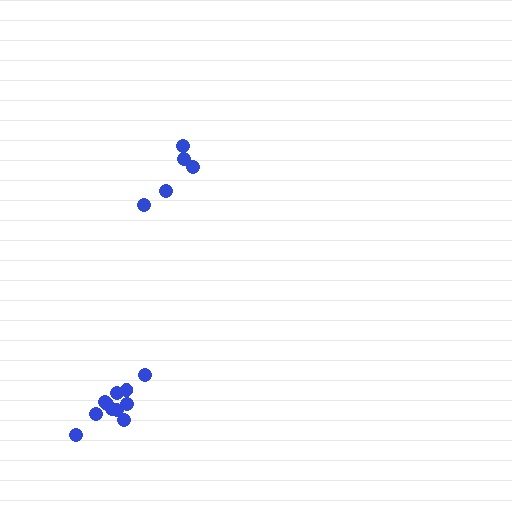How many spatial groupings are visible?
There are 2 spatial groupings.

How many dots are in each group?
Group 1: 5 dots, Group 2: 11 dots (16 total).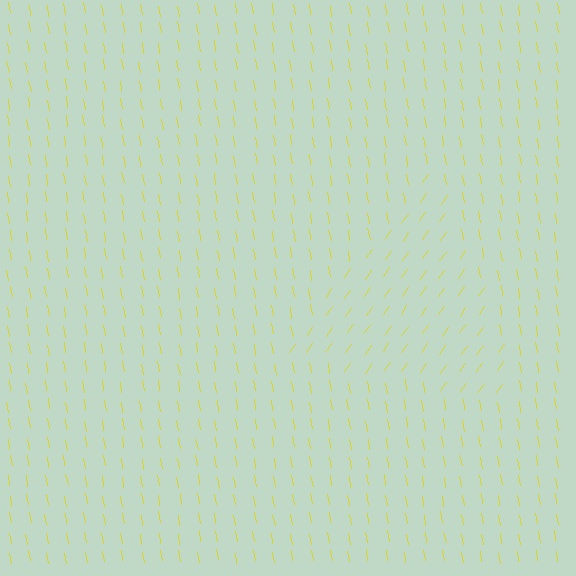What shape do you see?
I see a triangle.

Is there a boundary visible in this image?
Yes, there is a texture boundary formed by a change in line orientation.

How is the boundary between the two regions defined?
The boundary is defined purely by a change in line orientation (approximately 45 degrees difference). All lines are the same color and thickness.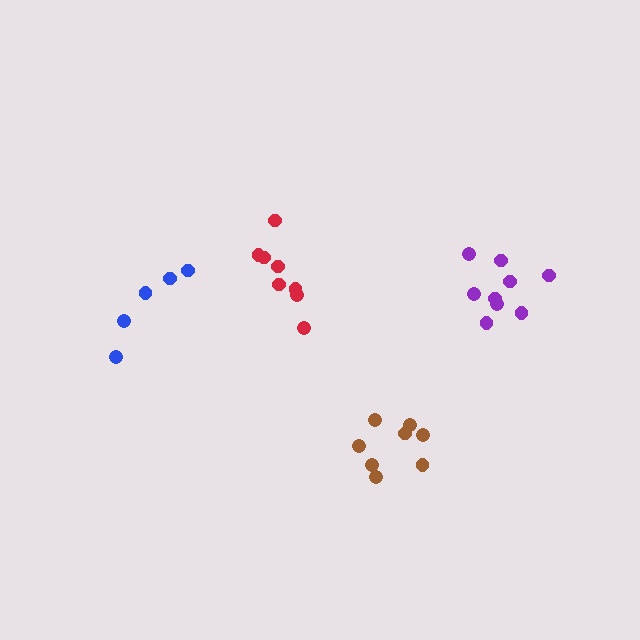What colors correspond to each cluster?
The clusters are colored: brown, red, blue, purple.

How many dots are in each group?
Group 1: 8 dots, Group 2: 8 dots, Group 3: 5 dots, Group 4: 9 dots (30 total).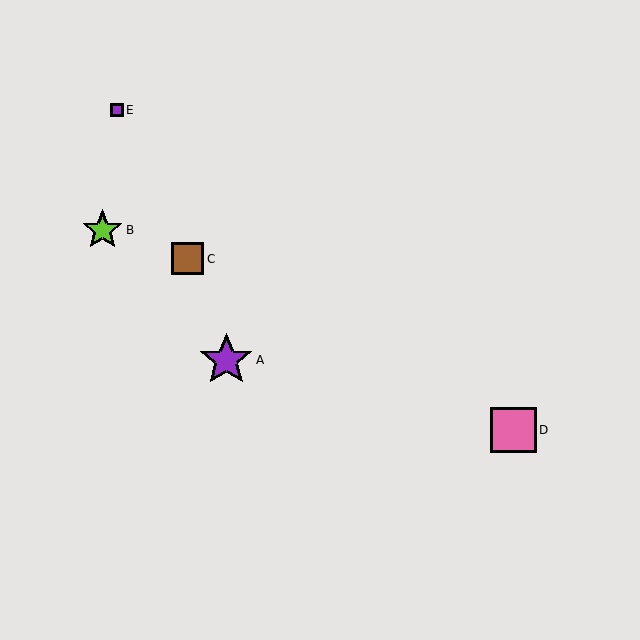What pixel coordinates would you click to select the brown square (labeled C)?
Click at (187, 259) to select the brown square C.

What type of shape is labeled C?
Shape C is a brown square.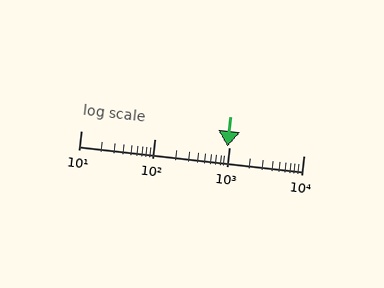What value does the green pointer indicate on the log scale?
The pointer indicates approximately 940.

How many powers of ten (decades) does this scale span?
The scale spans 3 decades, from 10 to 10000.